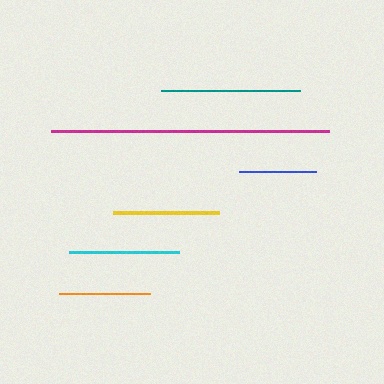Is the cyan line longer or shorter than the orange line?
The cyan line is longer than the orange line.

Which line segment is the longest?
The magenta line is the longest at approximately 278 pixels.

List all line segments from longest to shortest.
From longest to shortest: magenta, teal, cyan, yellow, orange, blue.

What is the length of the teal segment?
The teal segment is approximately 139 pixels long.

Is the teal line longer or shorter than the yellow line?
The teal line is longer than the yellow line.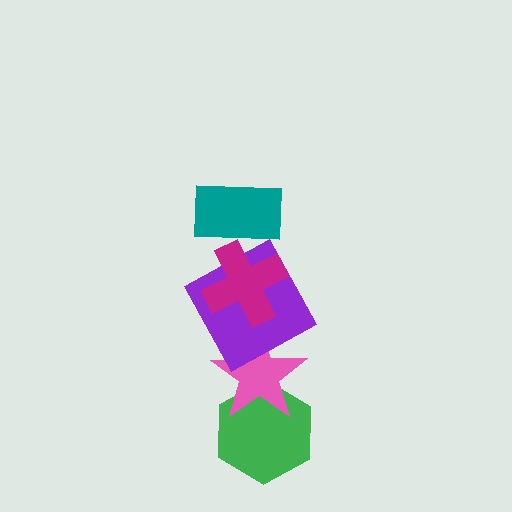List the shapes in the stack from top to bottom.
From top to bottom: the teal rectangle, the magenta cross, the purple square, the pink star, the green hexagon.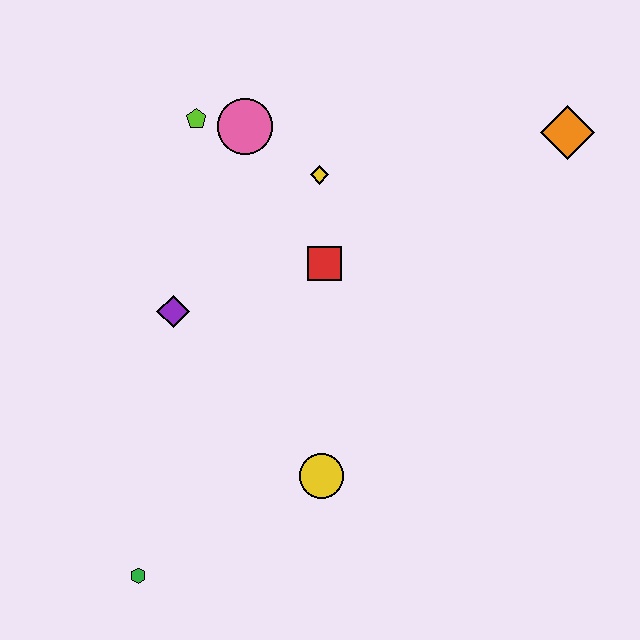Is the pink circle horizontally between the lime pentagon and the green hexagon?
No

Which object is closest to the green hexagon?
The yellow circle is closest to the green hexagon.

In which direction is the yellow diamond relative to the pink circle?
The yellow diamond is to the right of the pink circle.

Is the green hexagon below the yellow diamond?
Yes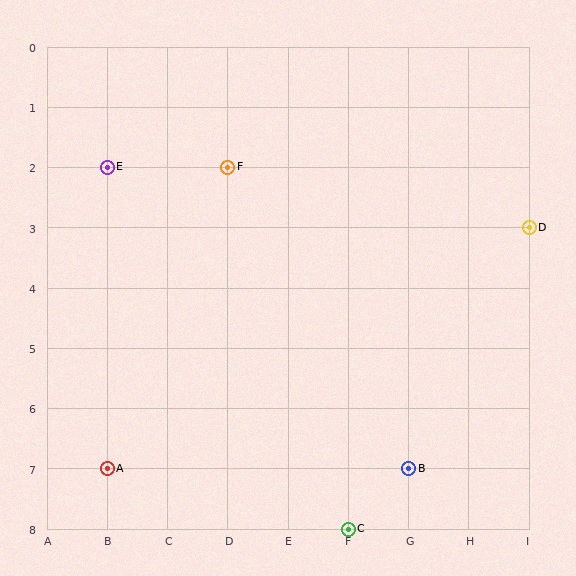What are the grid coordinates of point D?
Point D is at grid coordinates (I, 3).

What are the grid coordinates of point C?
Point C is at grid coordinates (F, 8).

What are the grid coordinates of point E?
Point E is at grid coordinates (B, 2).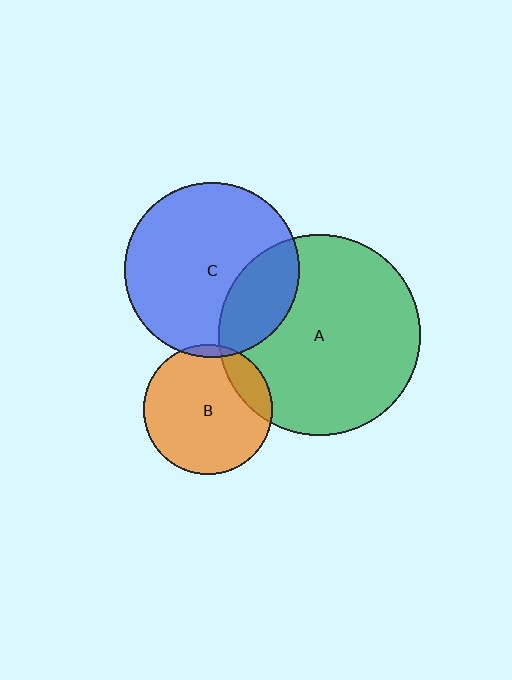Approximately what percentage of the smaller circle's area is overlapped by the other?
Approximately 15%.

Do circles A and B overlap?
Yes.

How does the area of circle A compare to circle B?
Approximately 2.4 times.